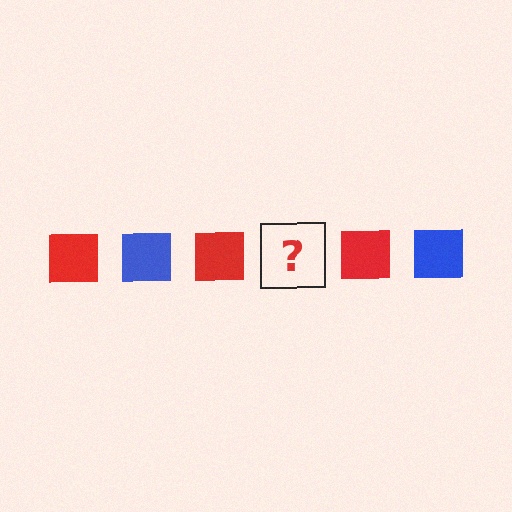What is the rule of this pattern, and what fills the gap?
The rule is that the pattern cycles through red, blue squares. The gap should be filled with a blue square.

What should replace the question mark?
The question mark should be replaced with a blue square.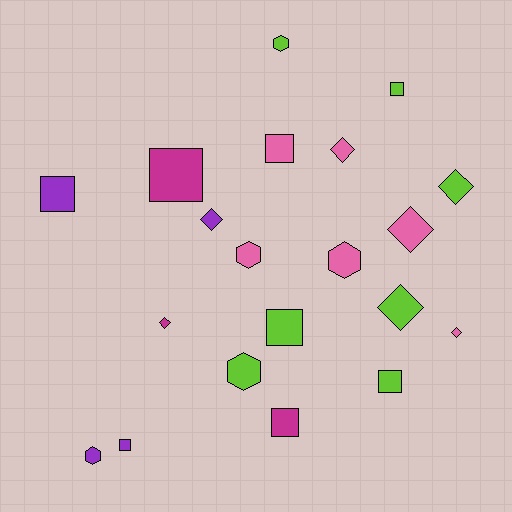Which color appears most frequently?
Lime, with 7 objects.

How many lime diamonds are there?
There are 2 lime diamonds.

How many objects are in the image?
There are 20 objects.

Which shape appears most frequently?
Square, with 8 objects.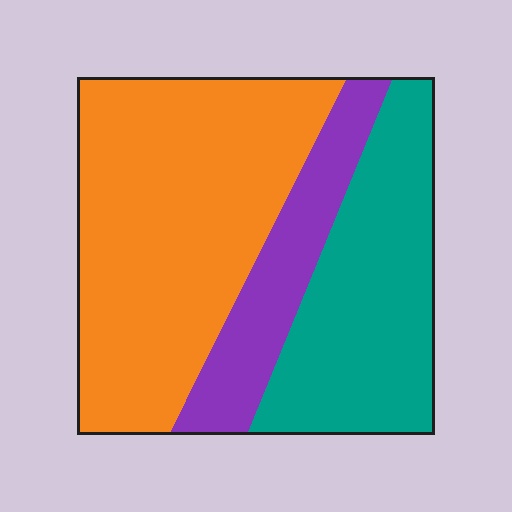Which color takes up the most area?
Orange, at roughly 50%.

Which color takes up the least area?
Purple, at roughly 15%.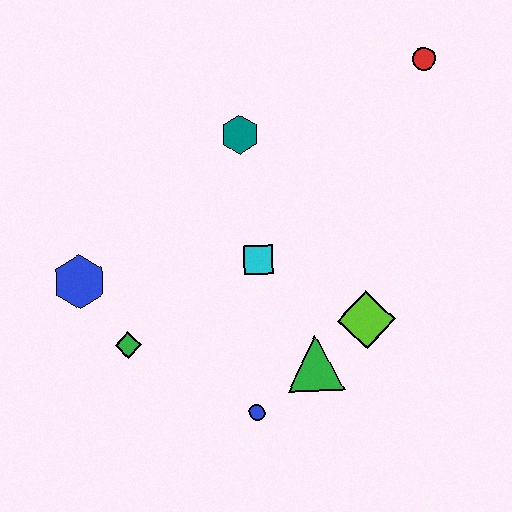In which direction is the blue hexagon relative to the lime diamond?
The blue hexagon is to the left of the lime diamond.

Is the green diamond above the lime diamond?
No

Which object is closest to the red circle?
The teal hexagon is closest to the red circle.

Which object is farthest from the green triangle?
The red circle is farthest from the green triangle.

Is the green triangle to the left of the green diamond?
No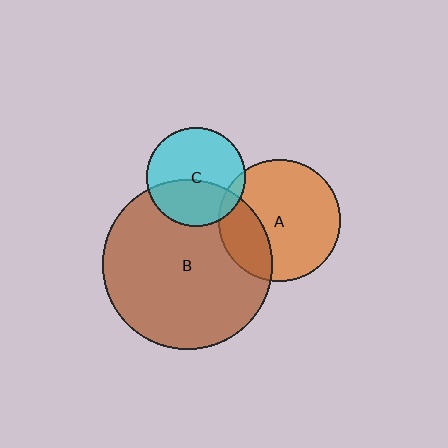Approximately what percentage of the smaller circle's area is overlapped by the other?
Approximately 25%.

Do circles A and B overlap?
Yes.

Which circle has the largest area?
Circle B (brown).